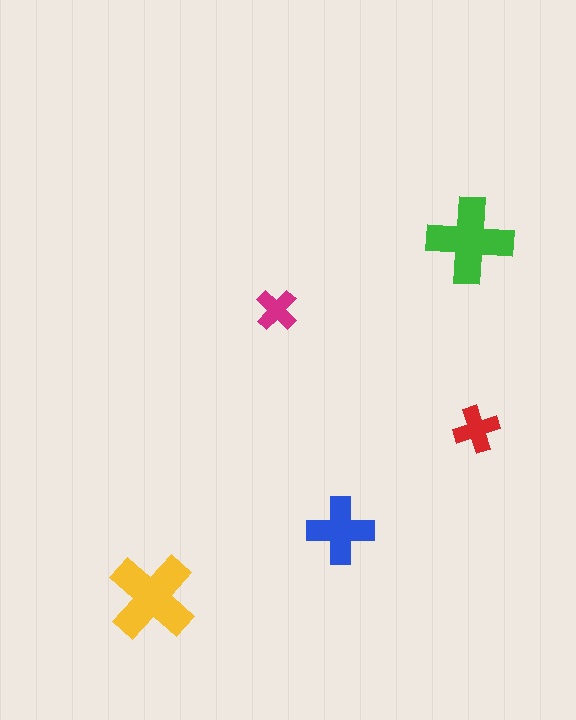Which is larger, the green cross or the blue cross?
The green one.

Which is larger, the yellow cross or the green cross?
The yellow one.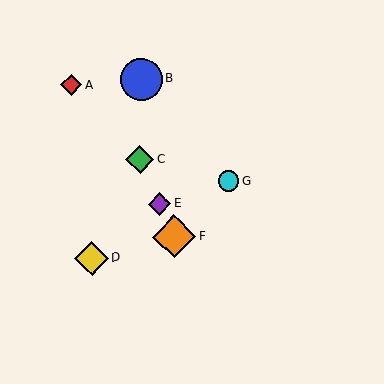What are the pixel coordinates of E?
Object E is at (160, 204).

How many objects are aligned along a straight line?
3 objects (C, E, F) are aligned along a straight line.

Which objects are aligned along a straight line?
Objects C, E, F are aligned along a straight line.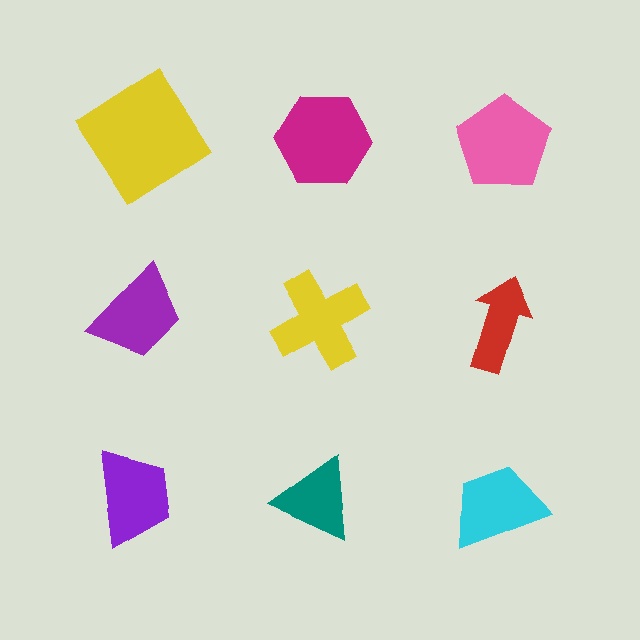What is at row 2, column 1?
A purple trapezoid.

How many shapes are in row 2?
3 shapes.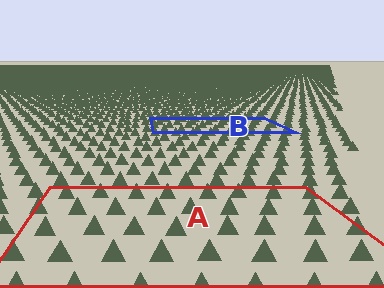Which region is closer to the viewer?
Region A is closer. The texture elements there are larger and more spread out.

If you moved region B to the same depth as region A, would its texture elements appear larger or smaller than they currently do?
They would appear larger. At a closer depth, the same texture elements are projected at a bigger on-screen size.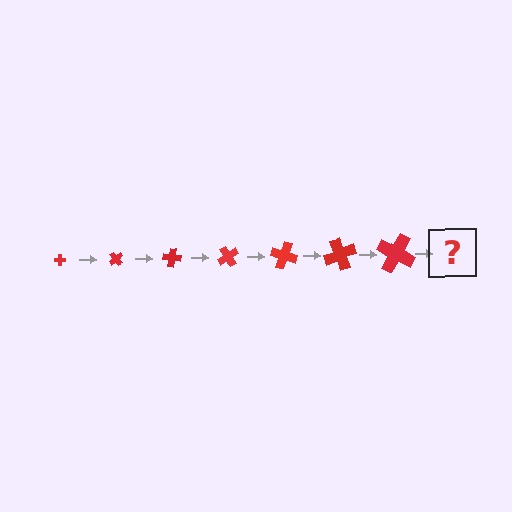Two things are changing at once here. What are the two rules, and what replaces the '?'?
The two rules are that the cross grows larger each step and it rotates 50 degrees each step. The '?' should be a cross, larger than the previous one and rotated 350 degrees from the start.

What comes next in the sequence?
The next element should be a cross, larger than the previous one and rotated 350 degrees from the start.